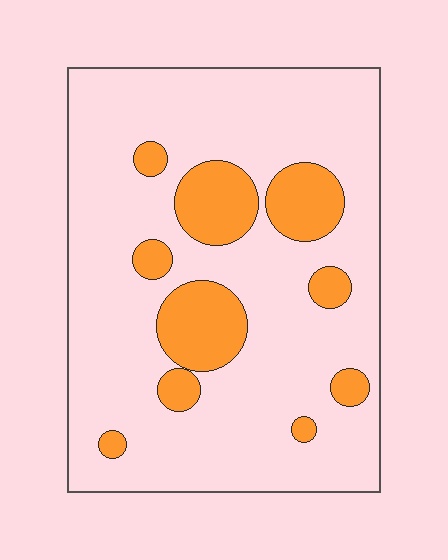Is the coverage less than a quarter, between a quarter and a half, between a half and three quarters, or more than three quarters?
Less than a quarter.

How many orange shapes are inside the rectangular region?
10.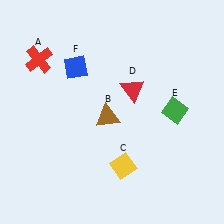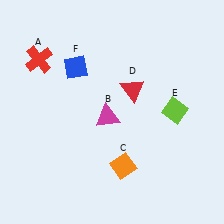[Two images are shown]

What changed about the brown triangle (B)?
In Image 1, B is brown. In Image 2, it changed to magenta.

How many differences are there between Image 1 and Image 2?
There are 3 differences between the two images.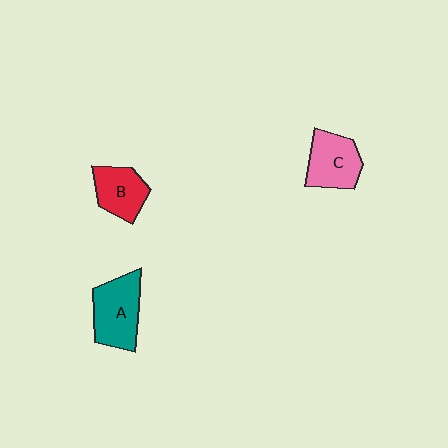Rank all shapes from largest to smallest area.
From largest to smallest: A (teal), C (pink), B (red).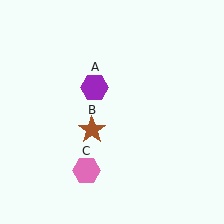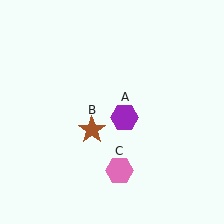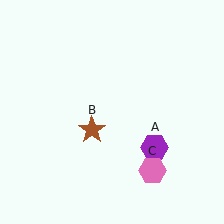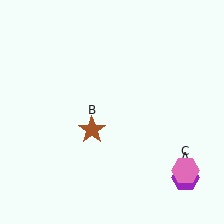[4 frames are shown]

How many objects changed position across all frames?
2 objects changed position: purple hexagon (object A), pink hexagon (object C).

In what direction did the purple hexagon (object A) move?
The purple hexagon (object A) moved down and to the right.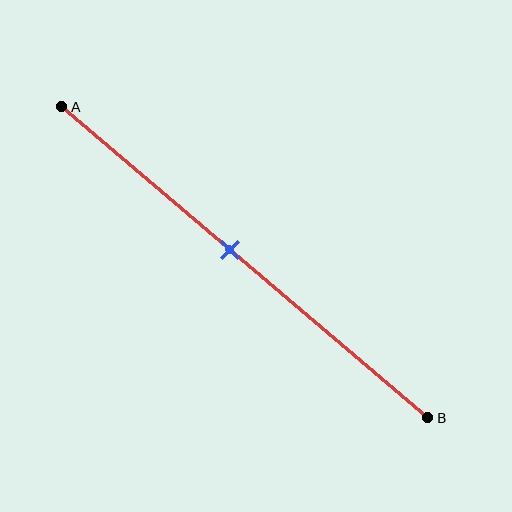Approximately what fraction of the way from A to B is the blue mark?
The blue mark is approximately 45% of the way from A to B.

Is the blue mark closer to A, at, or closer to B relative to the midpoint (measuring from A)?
The blue mark is closer to point A than the midpoint of segment AB.